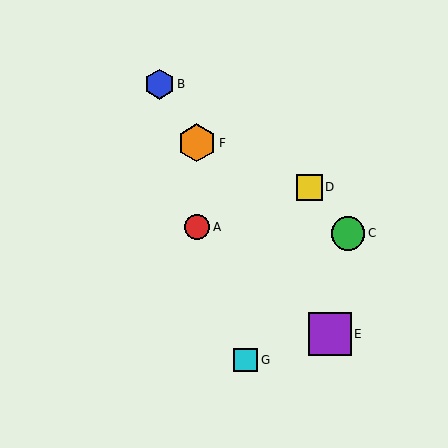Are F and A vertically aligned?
Yes, both are at x≈197.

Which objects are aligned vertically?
Objects A, F are aligned vertically.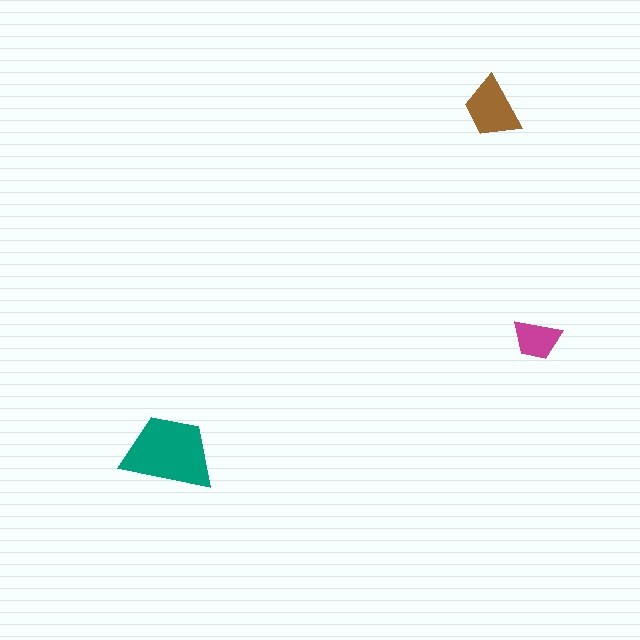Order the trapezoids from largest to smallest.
the teal one, the brown one, the magenta one.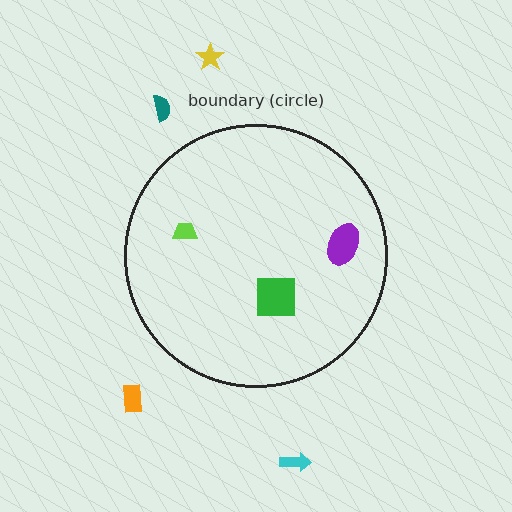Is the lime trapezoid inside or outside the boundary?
Inside.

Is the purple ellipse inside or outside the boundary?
Inside.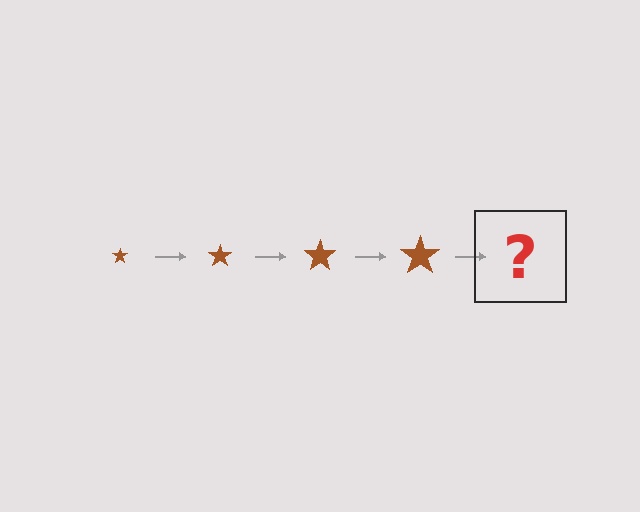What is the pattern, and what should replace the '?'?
The pattern is that the star gets progressively larger each step. The '?' should be a brown star, larger than the previous one.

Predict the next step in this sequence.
The next step is a brown star, larger than the previous one.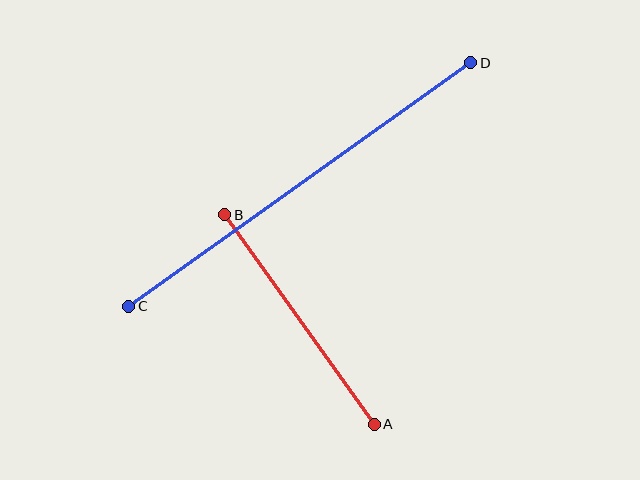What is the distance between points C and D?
The distance is approximately 420 pixels.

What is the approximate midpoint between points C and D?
The midpoint is at approximately (300, 185) pixels.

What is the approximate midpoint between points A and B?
The midpoint is at approximately (300, 320) pixels.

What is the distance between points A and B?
The distance is approximately 257 pixels.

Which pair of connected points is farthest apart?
Points C and D are farthest apart.